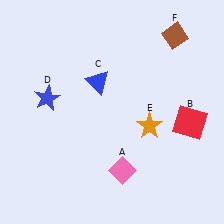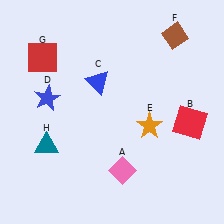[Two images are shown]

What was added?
A red square (G), a teal triangle (H) were added in Image 2.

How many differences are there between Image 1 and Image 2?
There are 2 differences between the two images.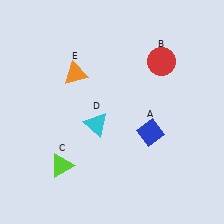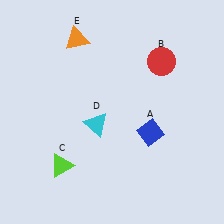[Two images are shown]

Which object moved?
The orange triangle (E) moved up.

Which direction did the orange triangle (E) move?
The orange triangle (E) moved up.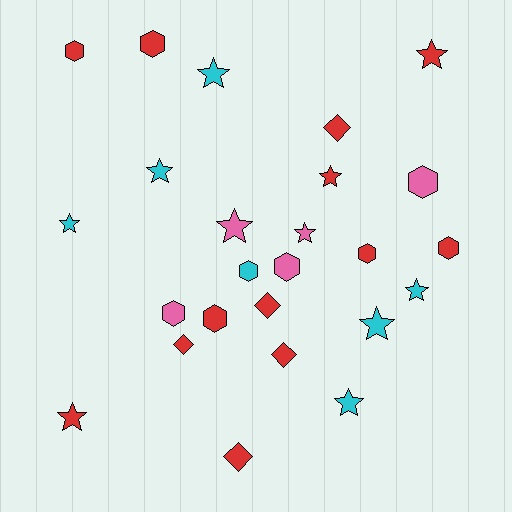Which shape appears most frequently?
Star, with 11 objects.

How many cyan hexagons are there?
There is 1 cyan hexagon.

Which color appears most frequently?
Red, with 13 objects.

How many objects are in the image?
There are 25 objects.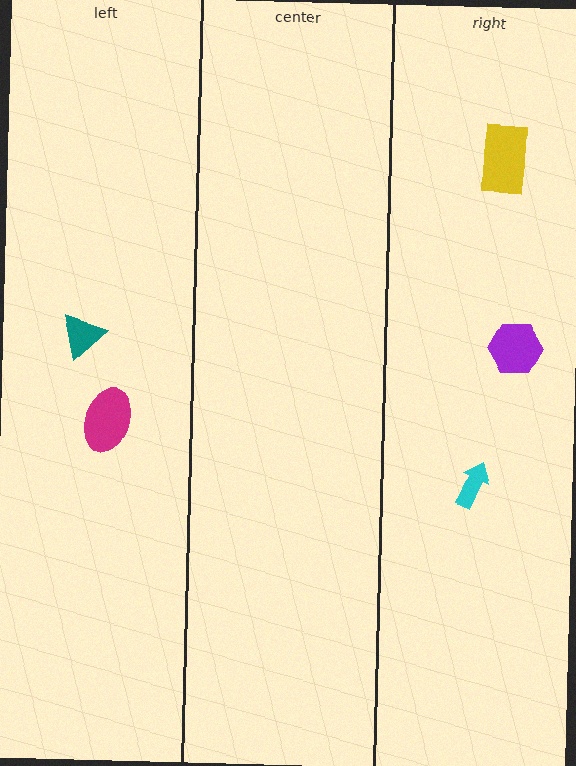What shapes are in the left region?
The magenta ellipse, the teal triangle.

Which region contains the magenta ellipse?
The left region.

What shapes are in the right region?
The yellow rectangle, the cyan arrow, the purple hexagon.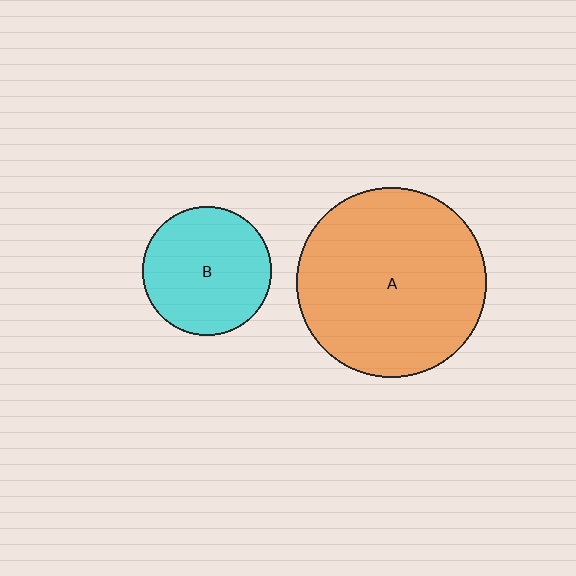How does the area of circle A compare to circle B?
Approximately 2.1 times.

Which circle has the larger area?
Circle A (orange).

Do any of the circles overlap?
No, none of the circles overlap.